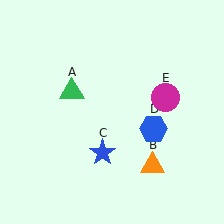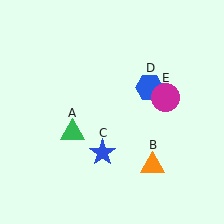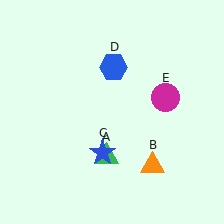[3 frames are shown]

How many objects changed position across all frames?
2 objects changed position: green triangle (object A), blue hexagon (object D).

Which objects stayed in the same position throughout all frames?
Orange triangle (object B) and blue star (object C) and magenta circle (object E) remained stationary.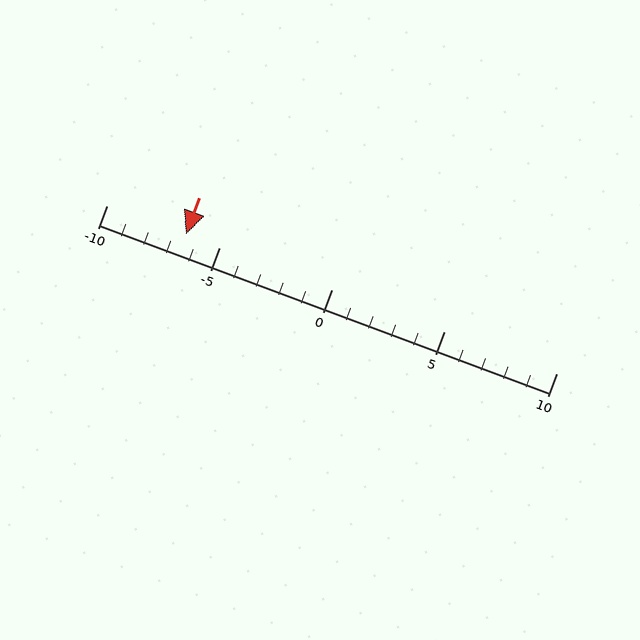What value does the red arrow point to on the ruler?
The red arrow points to approximately -6.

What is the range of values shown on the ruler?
The ruler shows values from -10 to 10.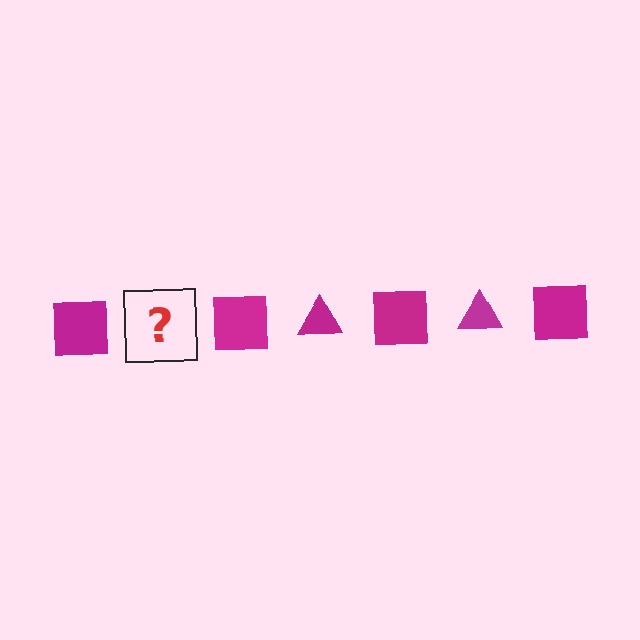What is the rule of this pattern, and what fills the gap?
The rule is that the pattern cycles through square, triangle shapes in magenta. The gap should be filled with a magenta triangle.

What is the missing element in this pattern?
The missing element is a magenta triangle.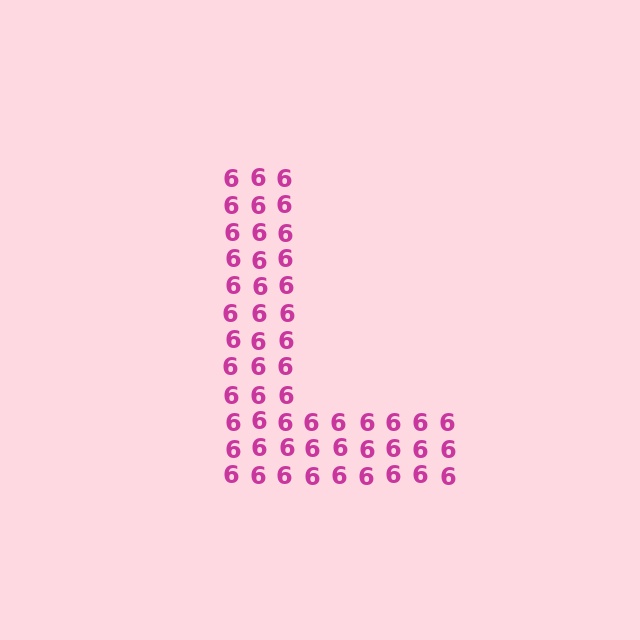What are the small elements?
The small elements are digit 6's.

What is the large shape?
The large shape is the letter L.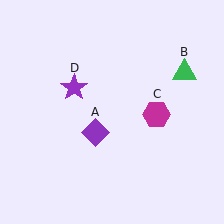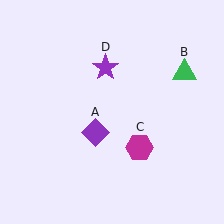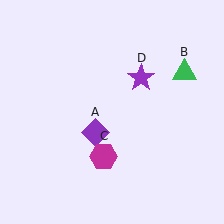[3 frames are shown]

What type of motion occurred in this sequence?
The magenta hexagon (object C), purple star (object D) rotated clockwise around the center of the scene.